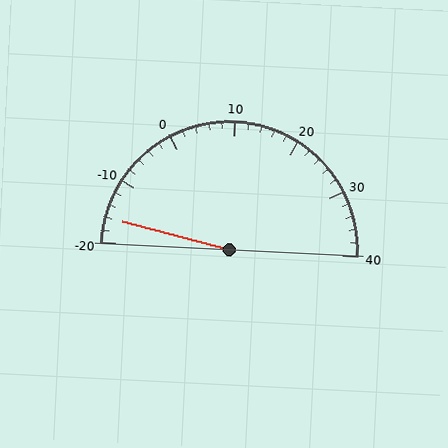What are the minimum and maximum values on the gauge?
The gauge ranges from -20 to 40.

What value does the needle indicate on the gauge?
The needle indicates approximately -16.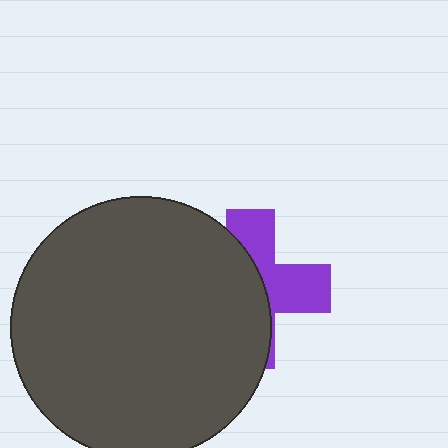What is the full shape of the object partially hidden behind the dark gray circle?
The partially hidden object is a purple cross.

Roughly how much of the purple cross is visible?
A small part of it is visible (roughly 42%).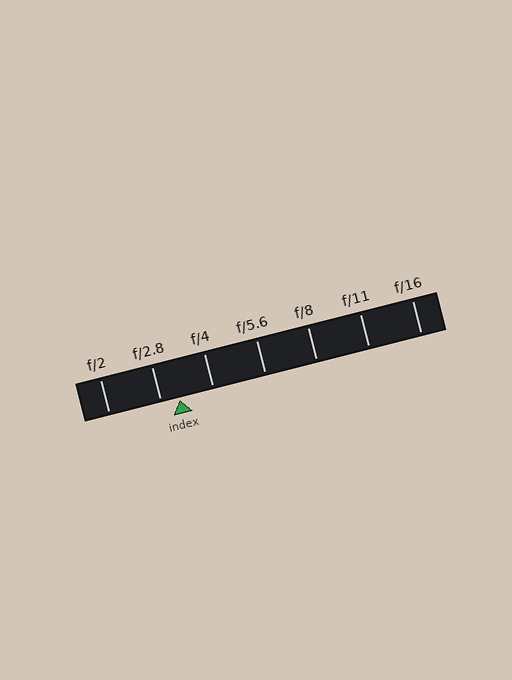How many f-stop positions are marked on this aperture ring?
There are 7 f-stop positions marked.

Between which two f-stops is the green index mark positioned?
The index mark is between f/2.8 and f/4.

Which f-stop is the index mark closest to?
The index mark is closest to f/2.8.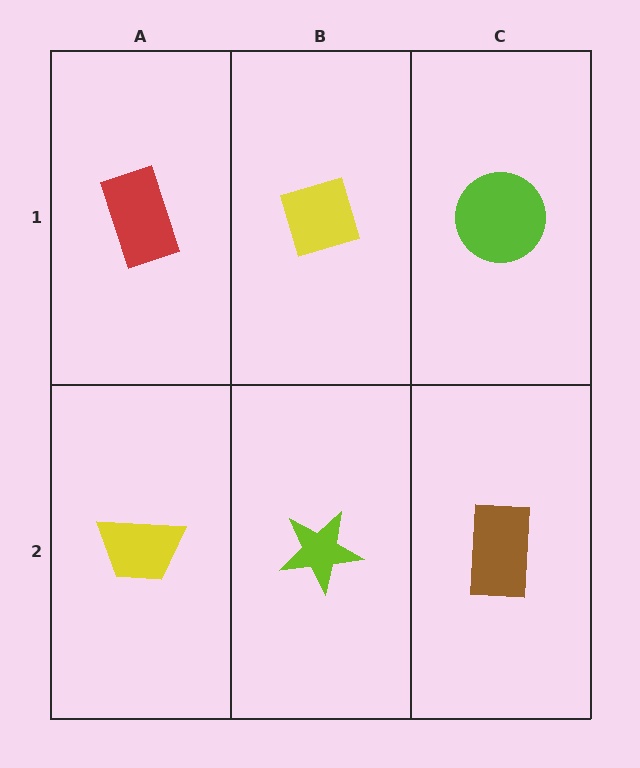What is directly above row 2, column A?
A red rectangle.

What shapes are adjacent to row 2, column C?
A lime circle (row 1, column C), a lime star (row 2, column B).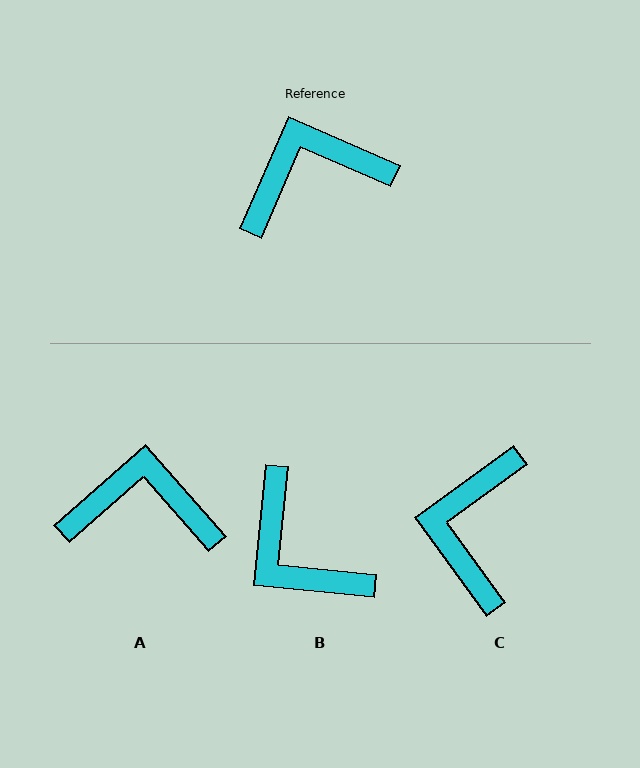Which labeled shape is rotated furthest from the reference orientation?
B, about 107 degrees away.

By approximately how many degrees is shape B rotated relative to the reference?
Approximately 107 degrees counter-clockwise.